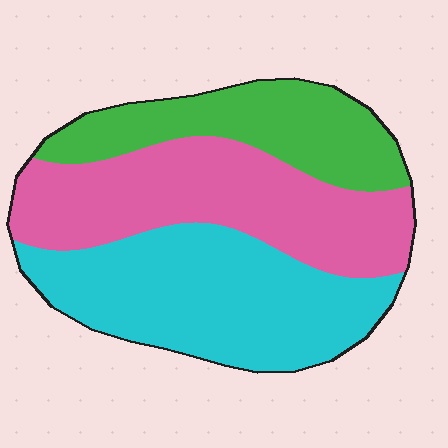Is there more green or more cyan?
Cyan.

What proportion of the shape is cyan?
Cyan covers 39% of the shape.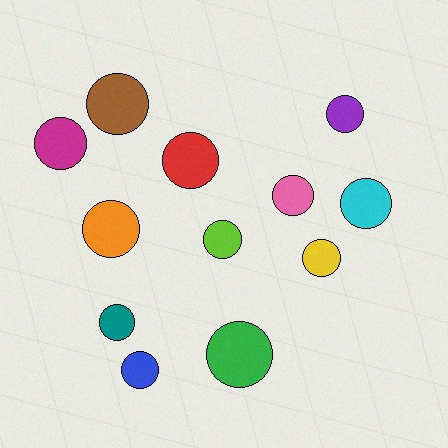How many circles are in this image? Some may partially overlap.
There are 12 circles.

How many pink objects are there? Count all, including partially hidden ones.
There is 1 pink object.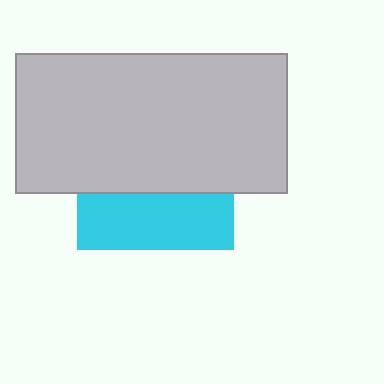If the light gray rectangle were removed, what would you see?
You would see the complete cyan square.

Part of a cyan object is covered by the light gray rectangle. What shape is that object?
It is a square.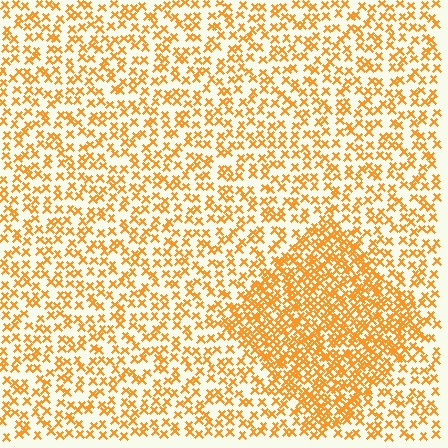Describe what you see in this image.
The image contains small orange elements arranged at two different densities. A diamond-shaped region is visible where the elements are more densely packed than the surrounding area.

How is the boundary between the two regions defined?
The boundary is defined by a change in element density (approximately 2.1x ratio). All elements are the same color, size, and shape.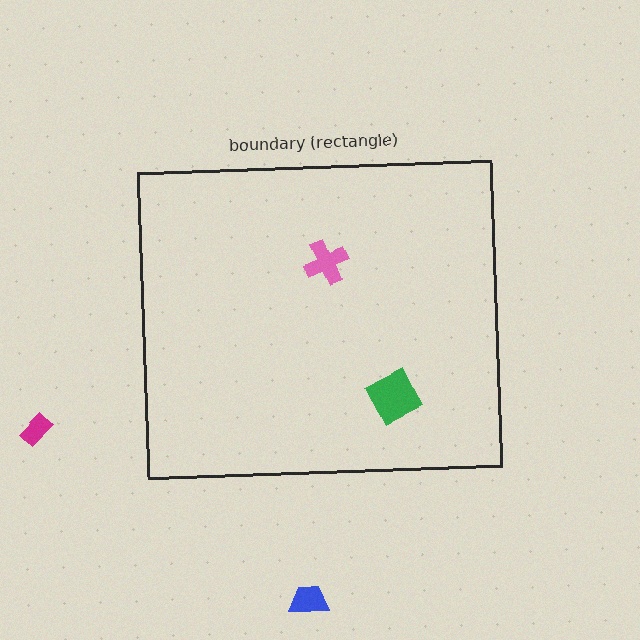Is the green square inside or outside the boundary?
Inside.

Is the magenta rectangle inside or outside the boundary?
Outside.